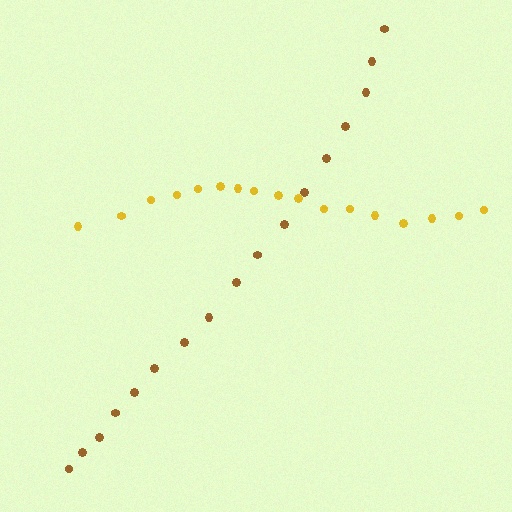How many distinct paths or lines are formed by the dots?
There are 2 distinct paths.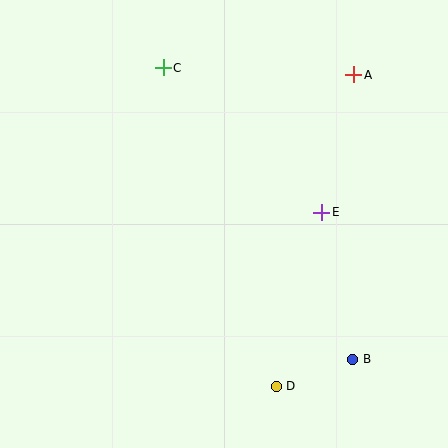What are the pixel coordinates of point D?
Point D is at (276, 386).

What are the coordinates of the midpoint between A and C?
The midpoint between A and C is at (258, 71).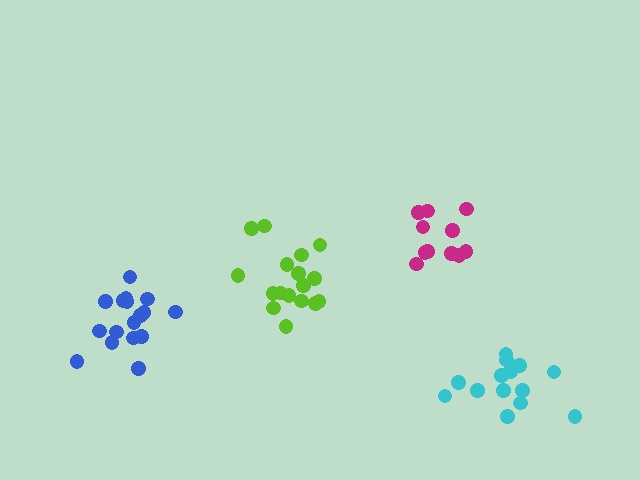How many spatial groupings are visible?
There are 4 spatial groupings.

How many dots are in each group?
Group 1: 14 dots, Group 2: 17 dots, Group 3: 17 dots, Group 4: 11 dots (59 total).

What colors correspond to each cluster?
The clusters are colored: cyan, blue, lime, magenta.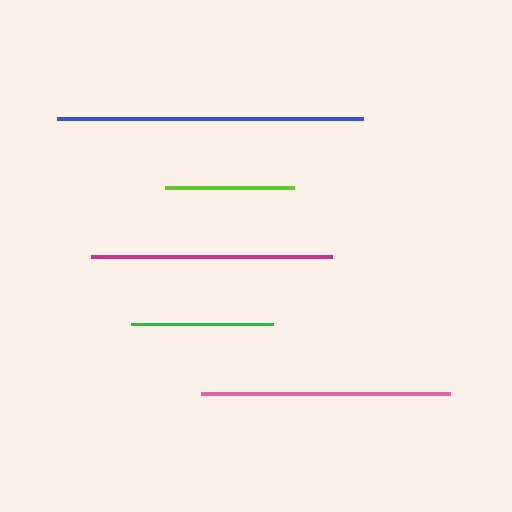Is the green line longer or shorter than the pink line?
The pink line is longer than the green line.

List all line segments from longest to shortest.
From longest to shortest: blue, pink, magenta, green, lime.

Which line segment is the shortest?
The lime line is the shortest at approximately 130 pixels.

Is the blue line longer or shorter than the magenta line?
The blue line is longer than the magenta line.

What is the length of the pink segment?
The pink segment is approximately 249 pixels long.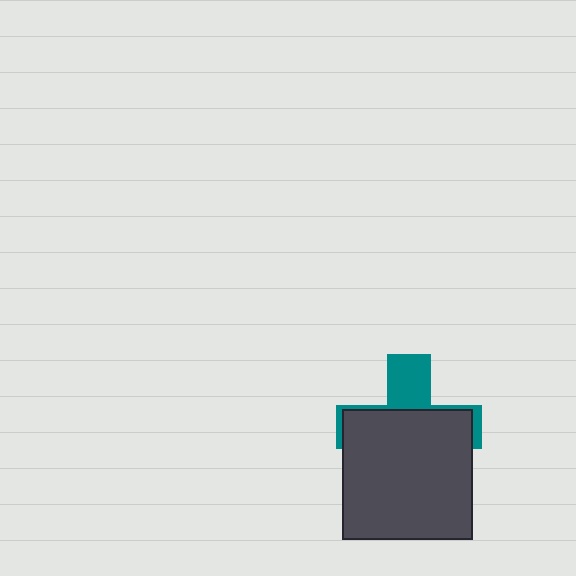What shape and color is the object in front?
The object in front is a dark gray square.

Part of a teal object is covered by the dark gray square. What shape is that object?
It is a cross.